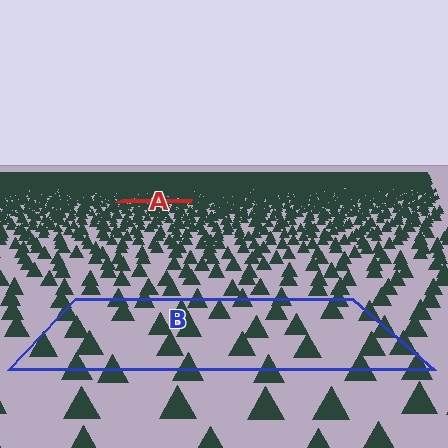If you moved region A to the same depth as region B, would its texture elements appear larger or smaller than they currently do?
They would appear larger. At a closer depth, the same texture elements are projected at a bigger on-screen size.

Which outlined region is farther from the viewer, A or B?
Region A is farther from the viewer — the texture elements inside it appear smaller and more densely packed.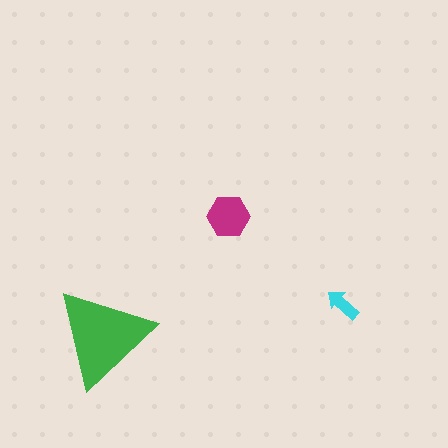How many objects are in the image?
There are 3 objects in the image.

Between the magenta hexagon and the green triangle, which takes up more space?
The green triangle.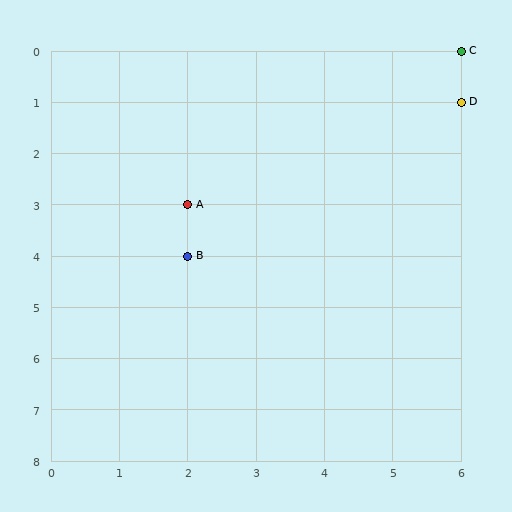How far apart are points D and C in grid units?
Points D and C are 1 row apart.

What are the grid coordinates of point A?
Point A is at grid coordinates (2, 3).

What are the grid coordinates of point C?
Point C is at grid coordinates (6, 0).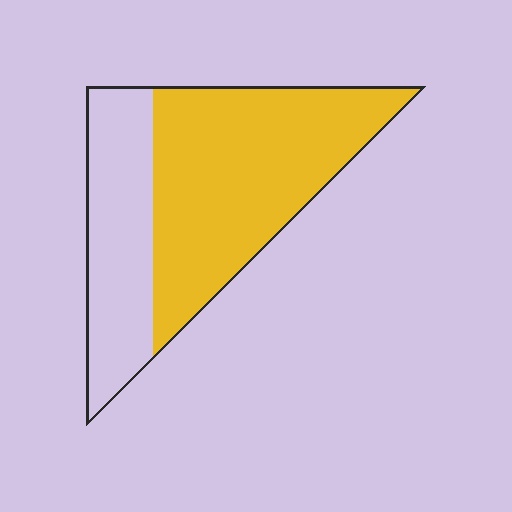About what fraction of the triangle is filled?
About five eighths (5/8).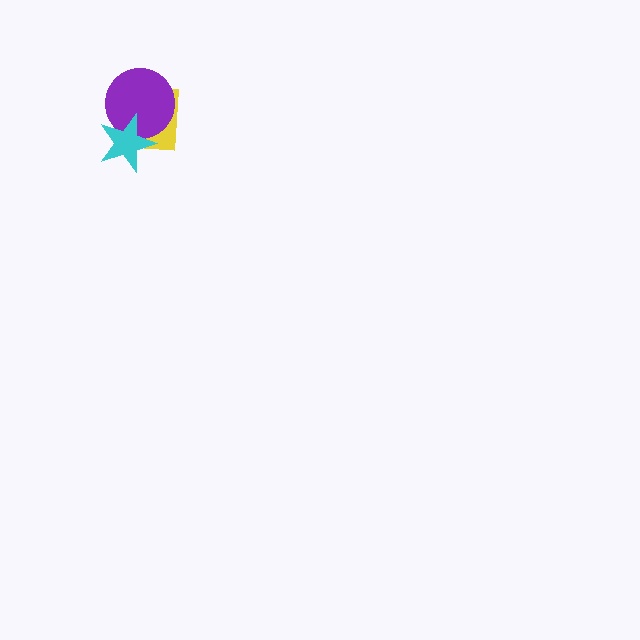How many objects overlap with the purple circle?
2 objects overlap with the purple circle.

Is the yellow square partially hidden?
Yes, it is partially covered by another shape.